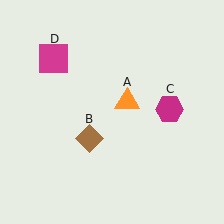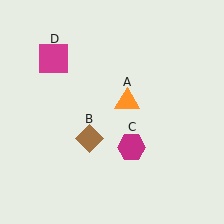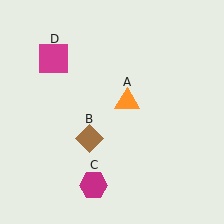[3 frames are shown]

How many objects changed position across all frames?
1 object changed position: magenta hexagon (object C).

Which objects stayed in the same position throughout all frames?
Orange triangle (object A) and brown diamond (object B) and magenta square (object D) remained stationary.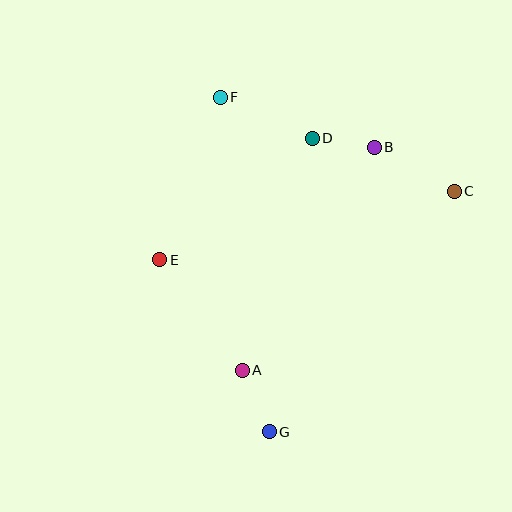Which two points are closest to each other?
Points B and D are closest to each other.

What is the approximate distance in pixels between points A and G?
The distance between A and G is approximately 67 pixels.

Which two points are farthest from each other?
Points F and G are farthest from each other.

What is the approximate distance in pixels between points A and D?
The distance between A and D is approximately 243 pixels.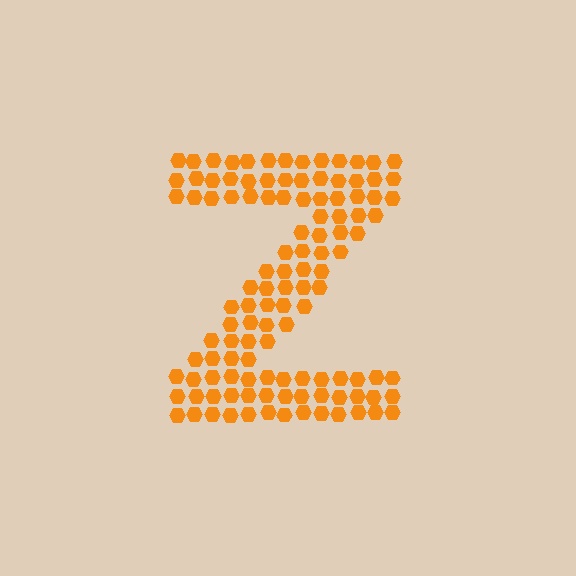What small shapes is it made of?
It is made of small hexagons.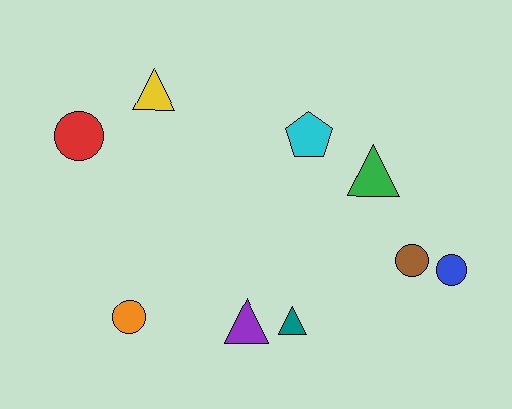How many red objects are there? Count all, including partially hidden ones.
There is 1 red object.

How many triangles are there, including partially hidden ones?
There are 4 triangles.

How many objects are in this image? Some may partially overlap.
There are 9 objects.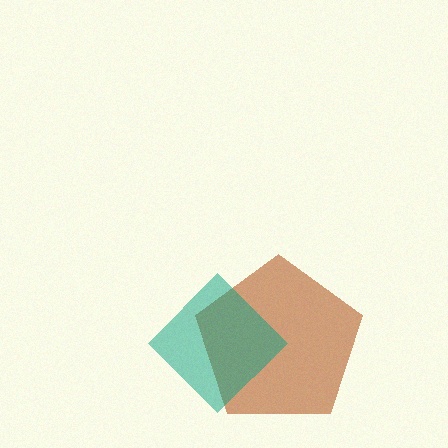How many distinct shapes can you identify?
There are 2 distinct shapes: a brown pentagon, a teal diamond.